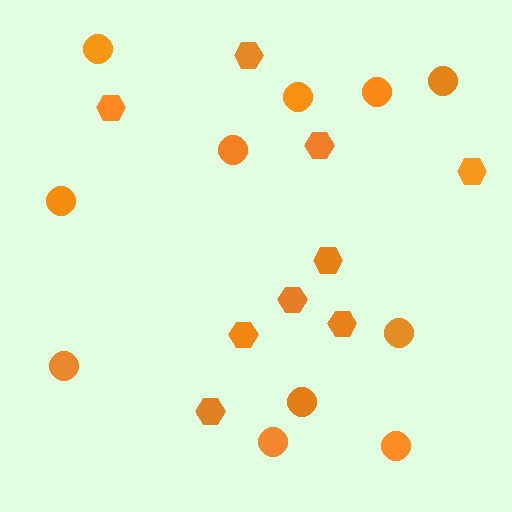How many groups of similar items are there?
There are 2 groups: one group of hexagons (9) and one group of circles (11).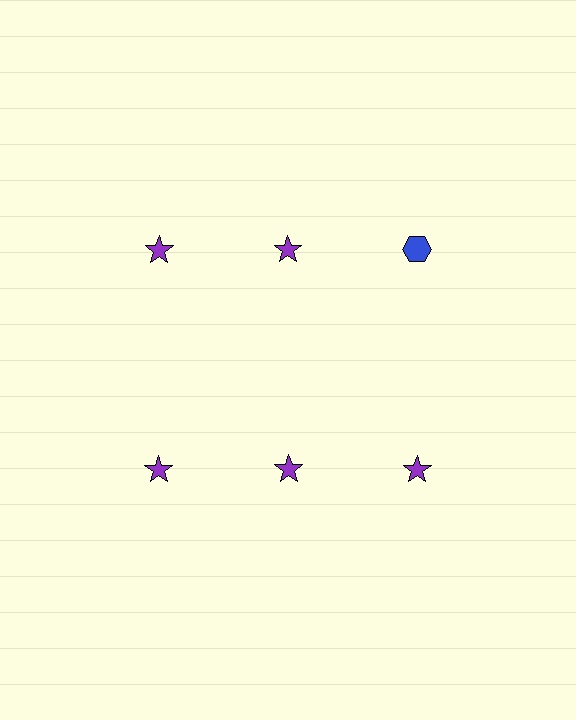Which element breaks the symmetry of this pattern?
The blue hexagon in the top row, center column breaks the symmetry. All other shapes are purple stars.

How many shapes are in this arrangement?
There are 6 shapes arranged in a grid pattern.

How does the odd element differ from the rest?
It differs in both color (blue instead of purple) and shape (hexagon instead of star).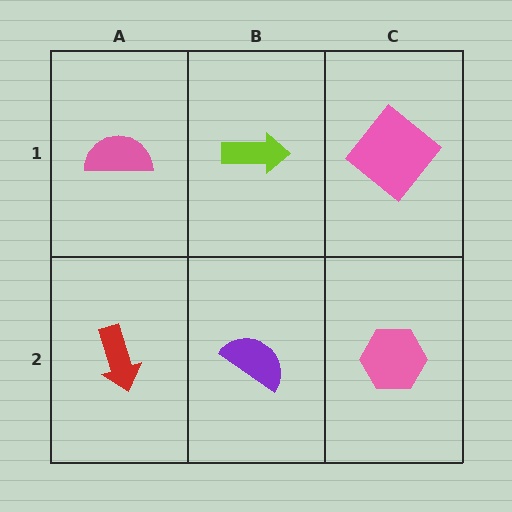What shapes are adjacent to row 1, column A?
A red arrow (row 2, column A), a lime arrow (row 1, column B).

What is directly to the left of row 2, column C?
A purple semicircle.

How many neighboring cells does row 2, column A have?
2.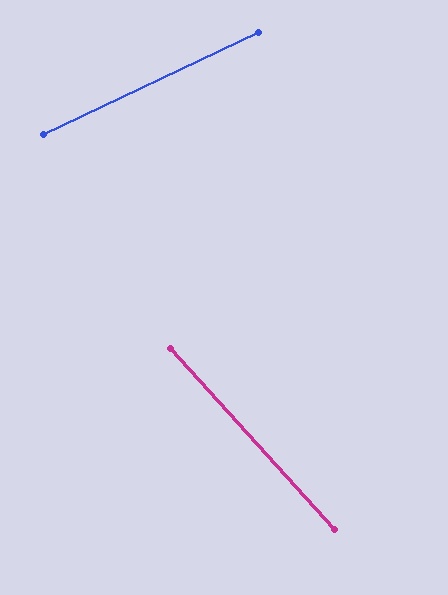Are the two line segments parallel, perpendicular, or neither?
Neither parallel nor perpendicular — they differ by about 73°.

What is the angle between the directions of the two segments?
Approximately 73 degrees.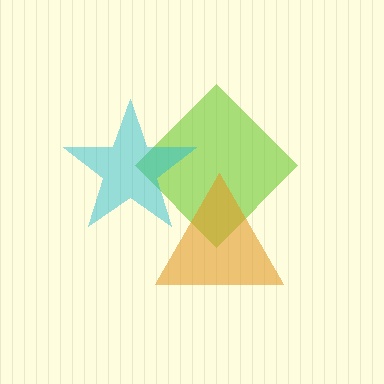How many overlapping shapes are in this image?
There are 3 overlapping shapes in the image.